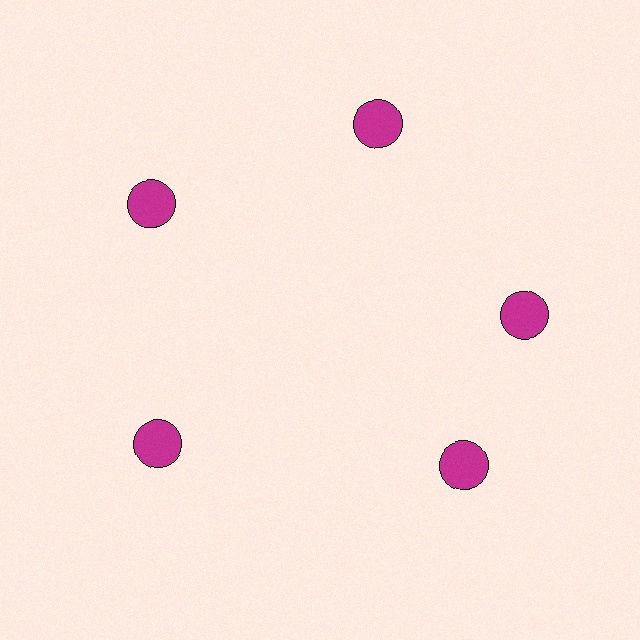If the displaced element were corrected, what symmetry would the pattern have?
It would have 5-fold rotational symmetry — the pattern would map onto itself every 72 degrees.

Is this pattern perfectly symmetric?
No. The 5 magenta circles are arranged in a ring, but one element near the 5 o'clock position is rotated out of alignment along the ring, breaking the 5-fold rotational symmetry.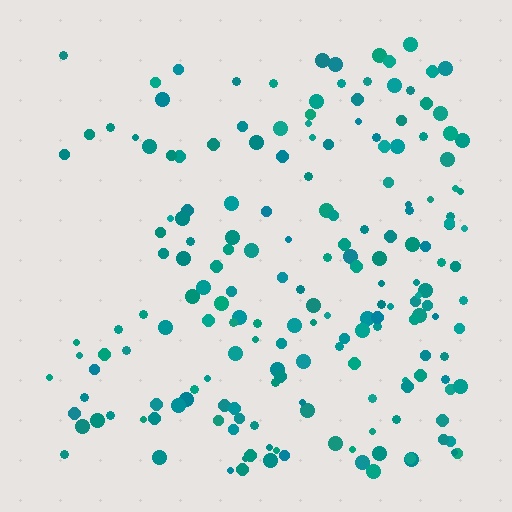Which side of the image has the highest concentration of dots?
The right.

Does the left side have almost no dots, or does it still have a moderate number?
Still a moderate number, just noticeably fewer than the right.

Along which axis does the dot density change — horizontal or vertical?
Horizontal.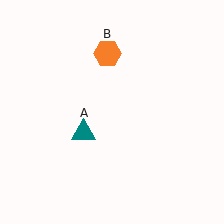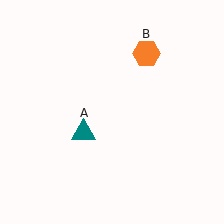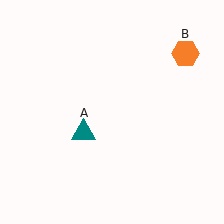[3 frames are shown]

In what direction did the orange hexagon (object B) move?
The orange hexagon (object B) moved right.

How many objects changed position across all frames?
1 object changed position: orange hexagon (object B).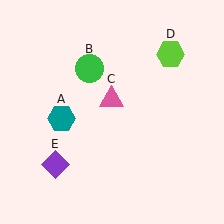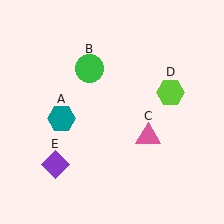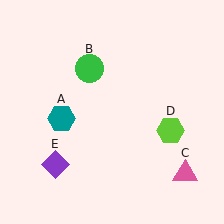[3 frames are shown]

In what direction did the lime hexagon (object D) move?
The lime hexagon (object D) moved down.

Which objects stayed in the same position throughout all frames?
Teal hexagon (object A) and green circle (object B) and purple diamond (object E) remained stationary.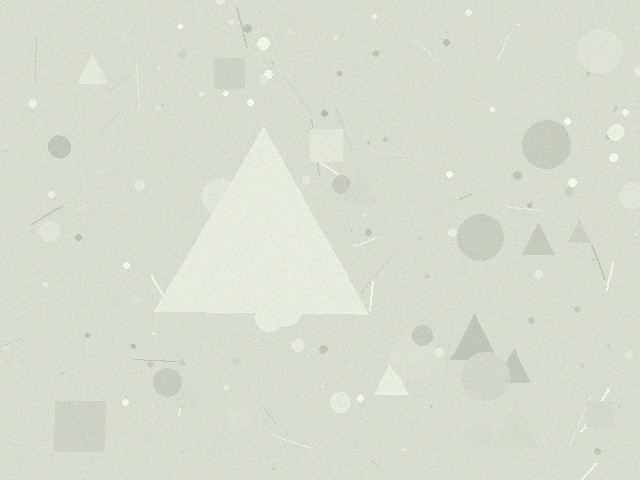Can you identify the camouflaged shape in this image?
The camouflaged shape is a triangle.